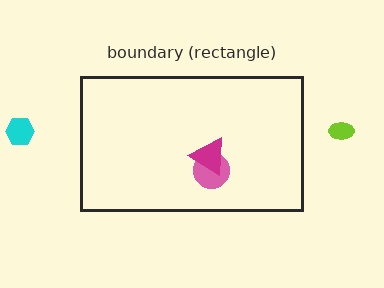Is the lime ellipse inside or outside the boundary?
Outside.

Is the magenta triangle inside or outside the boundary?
Inside.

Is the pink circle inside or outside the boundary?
Inside.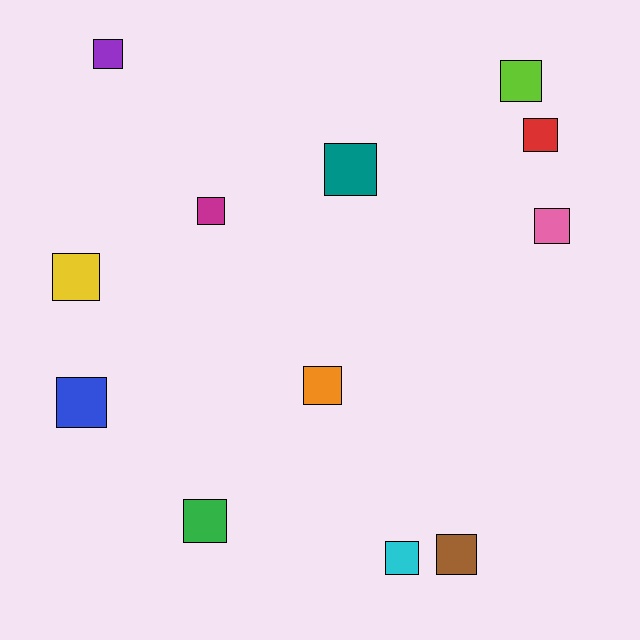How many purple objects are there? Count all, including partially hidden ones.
There is 1 purple object.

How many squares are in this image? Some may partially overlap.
There are 12 squares.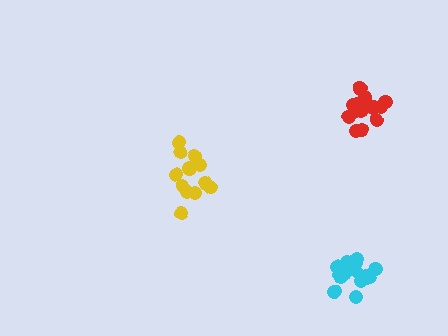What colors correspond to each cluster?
The clusters are colored: yellow, red, cyan.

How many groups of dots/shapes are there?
There are 3 groups.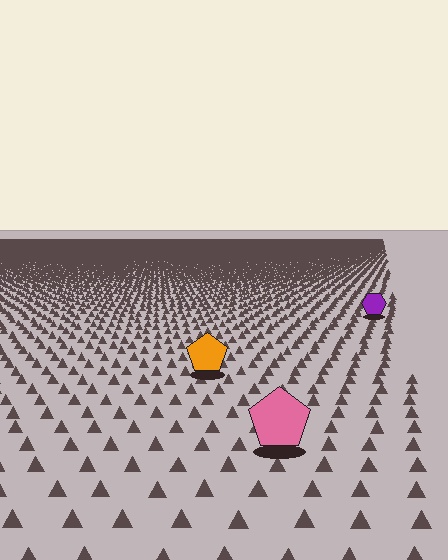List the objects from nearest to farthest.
From nearest to farthest: the pink pentagon, the orange pentagon, the purple hexagon.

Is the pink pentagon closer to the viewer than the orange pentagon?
Yes. The pink pentagon is closer — you can tell from the texture gradient: the ground texture is coarser near it.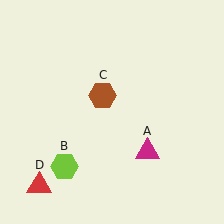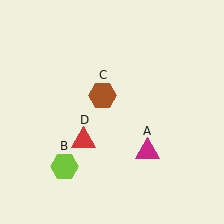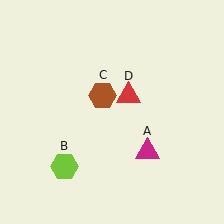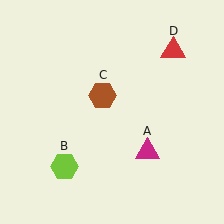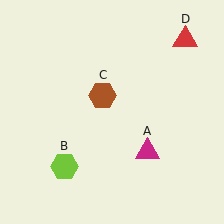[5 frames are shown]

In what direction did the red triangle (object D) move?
The red triangle (object D) moved up and to the right.